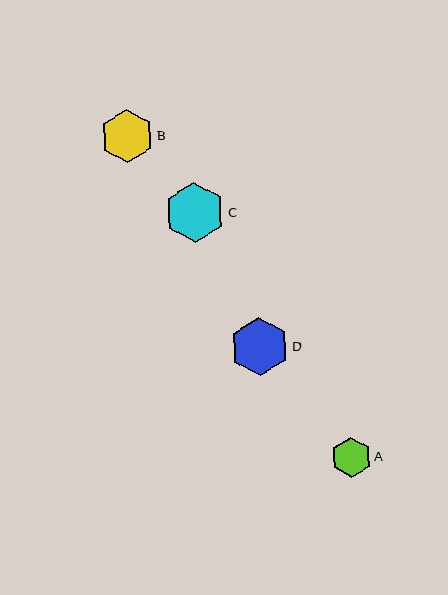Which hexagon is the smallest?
Hexagon A is the smallest with a size of approximately 40 pixels.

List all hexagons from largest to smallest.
From largest to smallest: C, D, B, A.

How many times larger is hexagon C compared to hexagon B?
Hexagon C is approximately 1.1 times the size of hexagon B.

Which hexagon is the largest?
Hexagon C is the largest with a size of approximately 60 pixels.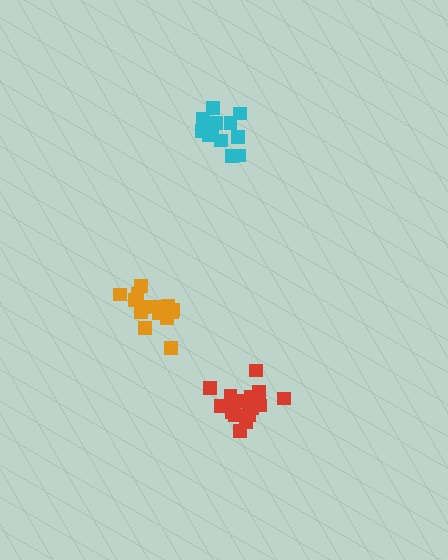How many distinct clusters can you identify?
There are 3 distinct clusters.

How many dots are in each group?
Group 1: 12 dots, Group 2: 14 dots, Group 3: 18 dots (44 total).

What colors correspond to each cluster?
The clusters are colored: cyan, orange, red.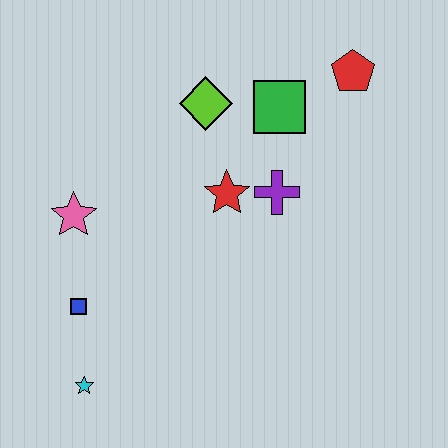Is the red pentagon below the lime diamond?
No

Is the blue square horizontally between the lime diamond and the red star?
No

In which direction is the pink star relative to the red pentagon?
The pink star is to the left of the red pentagon.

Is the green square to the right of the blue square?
Yes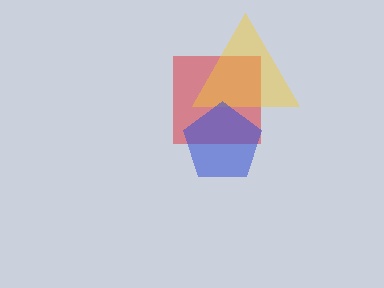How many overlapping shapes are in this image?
There are 3 overlapping shapes in the image.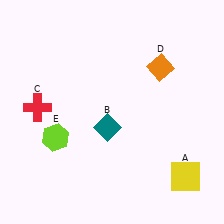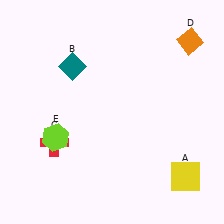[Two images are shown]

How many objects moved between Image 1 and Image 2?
3 objects moved between the two images.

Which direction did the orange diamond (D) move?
The orange diamond (D) moved right.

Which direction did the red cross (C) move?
The red cross (C) moved down.